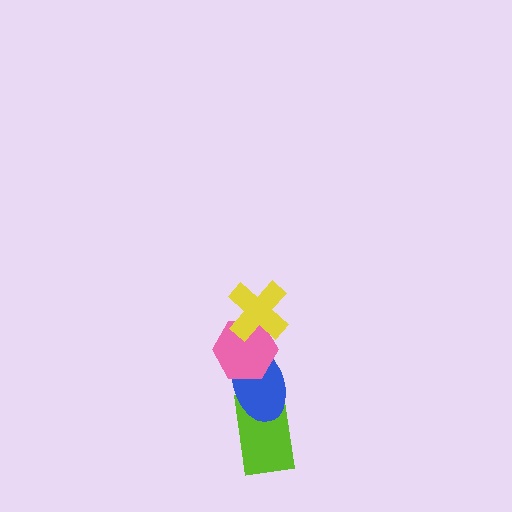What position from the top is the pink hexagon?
The pink hexagon is 2nd from the top.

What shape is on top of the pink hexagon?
The yellow cross is on top of the pink hexagon.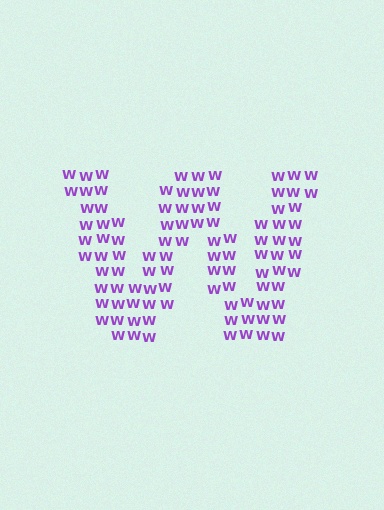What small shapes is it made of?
It is made of small letter W's.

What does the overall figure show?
The overall figure shows the letter W.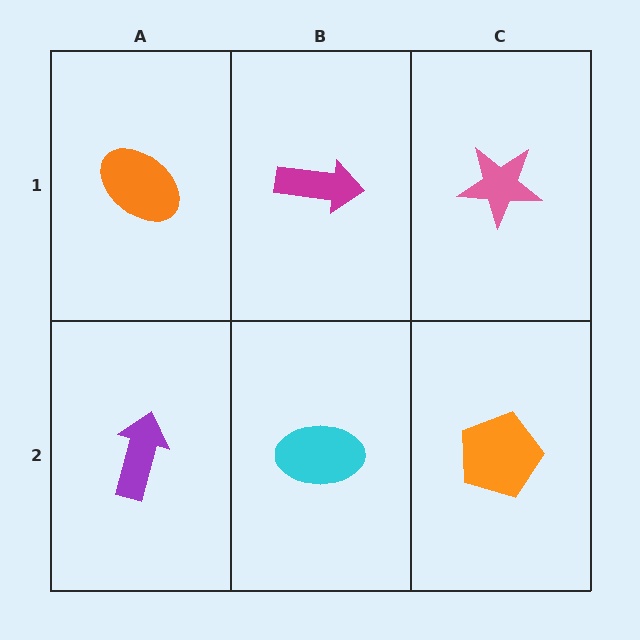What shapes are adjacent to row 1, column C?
An orange pentagon (row 2, column C), a magenta arrow (row 1, column B).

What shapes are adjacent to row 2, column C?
A pink star (row 1, column C), a cyan ellipse (row 2, column B).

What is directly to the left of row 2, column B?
A purple arrow.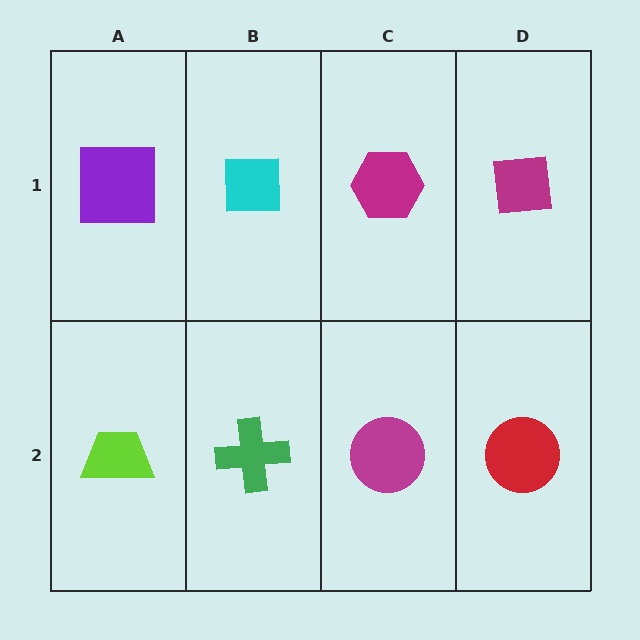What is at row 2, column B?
A green cross.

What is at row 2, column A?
A lime trapezoid.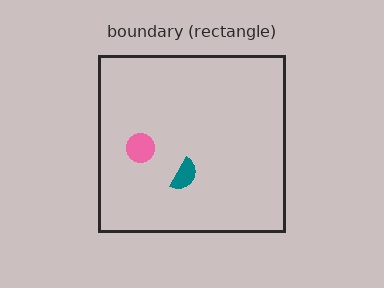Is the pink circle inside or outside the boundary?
Inside.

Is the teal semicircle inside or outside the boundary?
Inside.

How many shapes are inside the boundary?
2 inside, 0 outside.